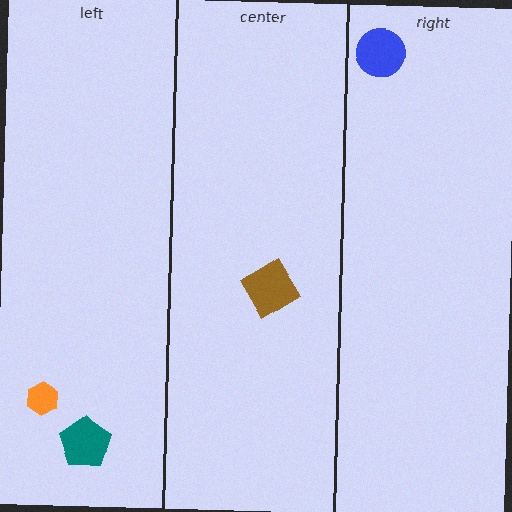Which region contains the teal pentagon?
The left region.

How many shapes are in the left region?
2.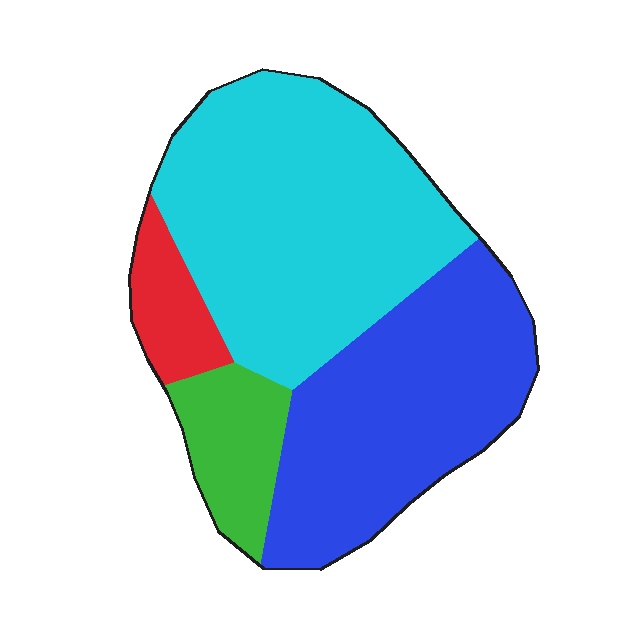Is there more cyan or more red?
Cyan.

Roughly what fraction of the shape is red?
Red covers roughly 10% of the shape.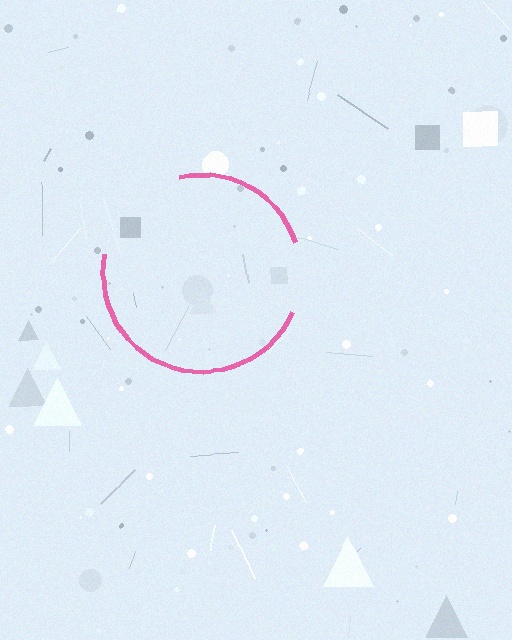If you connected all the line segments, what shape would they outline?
They would outline a circle.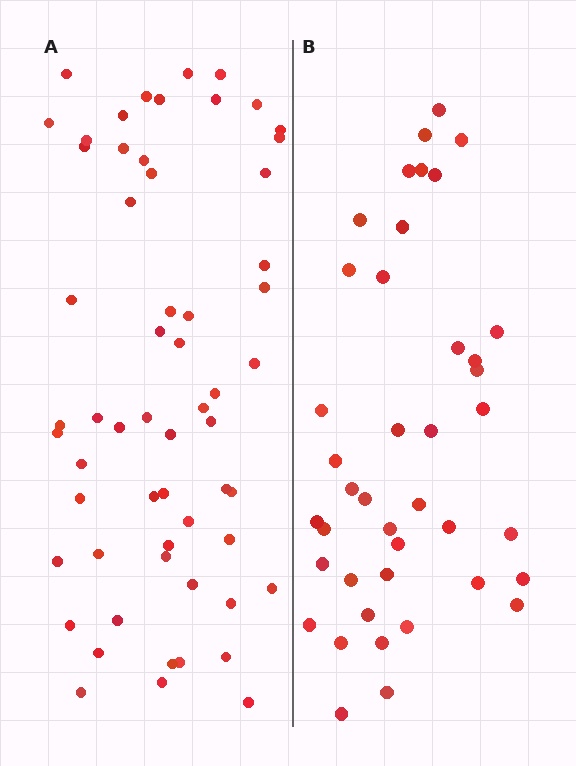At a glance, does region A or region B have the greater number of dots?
Region A (the left region) has more dots.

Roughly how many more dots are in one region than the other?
Region A has approximately 20 more dots than region B.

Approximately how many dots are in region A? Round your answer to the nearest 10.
About 60 dots. (The exact count is 59, which rounds to 60.)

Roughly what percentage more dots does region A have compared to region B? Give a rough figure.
About 45% more.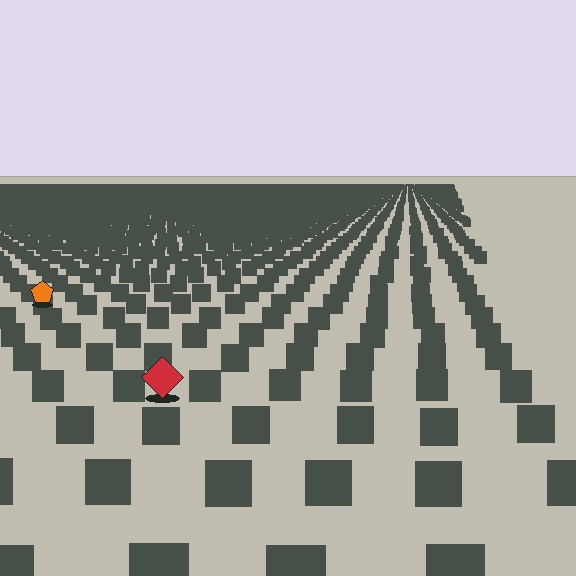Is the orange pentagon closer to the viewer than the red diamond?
No. The red diamond is closer — you can tell from the texture gradient: the ground texture is coarser near it.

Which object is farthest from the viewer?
The orange pentagon is farthest from the viewer. It appears smaller and the ground texture around it is denser.